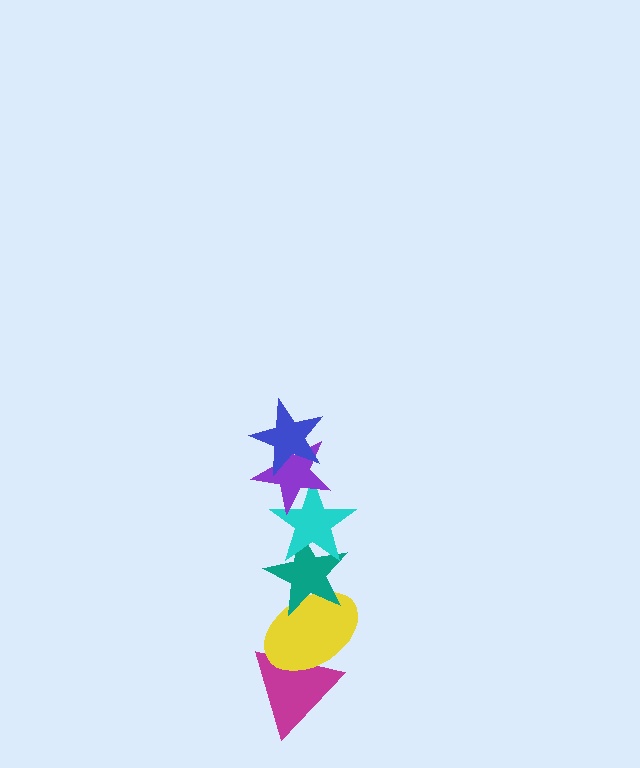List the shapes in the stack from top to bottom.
From top to bottom: the blue star, the purple star, the cyan star, the teal star, the yellow ellipse, the magenta triangle.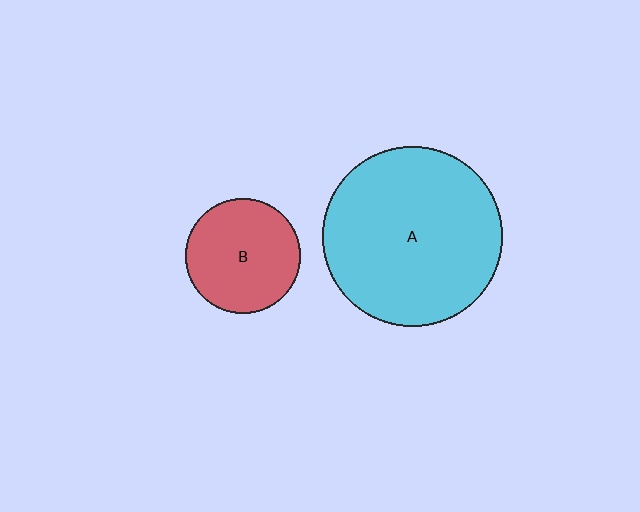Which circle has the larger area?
Circle A (cyan).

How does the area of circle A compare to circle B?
Approximately 2.4 times.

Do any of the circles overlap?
No, none of the circles overlap.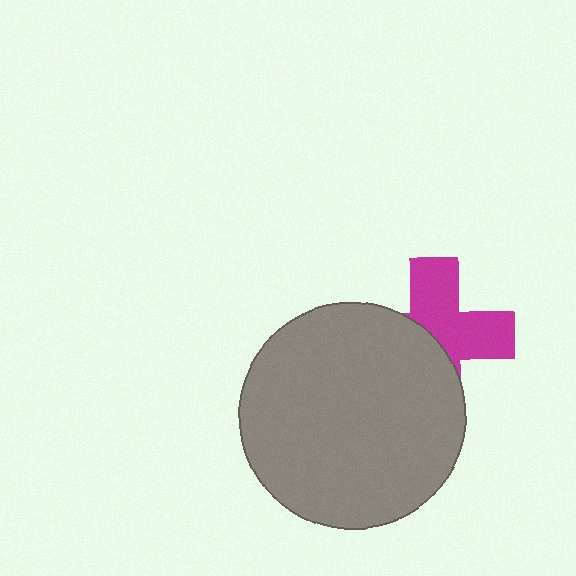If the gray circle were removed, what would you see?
You would see the complete magenta cross.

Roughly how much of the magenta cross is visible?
About half of it is visible (roughly 52%).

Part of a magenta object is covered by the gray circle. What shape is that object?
It is a cross.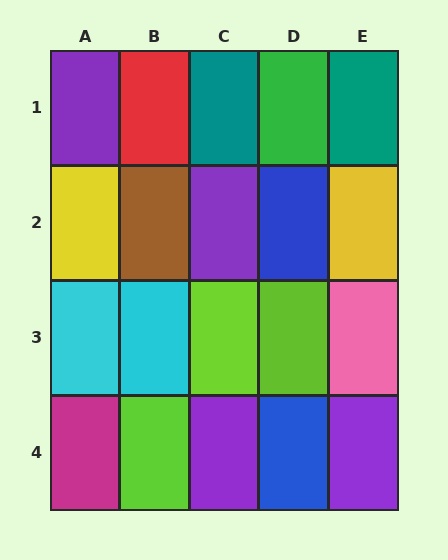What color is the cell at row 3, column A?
Cyan.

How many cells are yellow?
2 cells are yellow.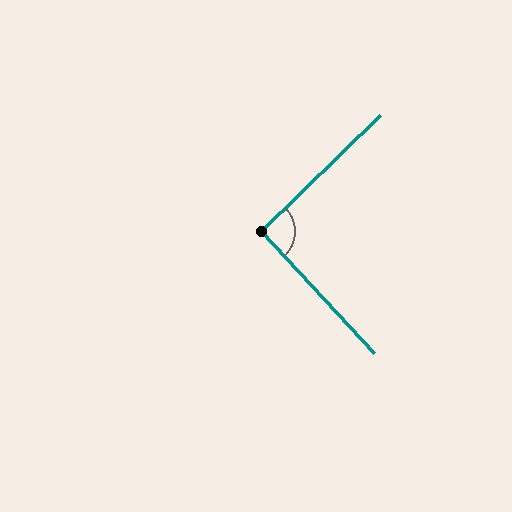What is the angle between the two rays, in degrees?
Approximately 91 degrees.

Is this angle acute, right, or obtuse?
It is approximately a right angle.